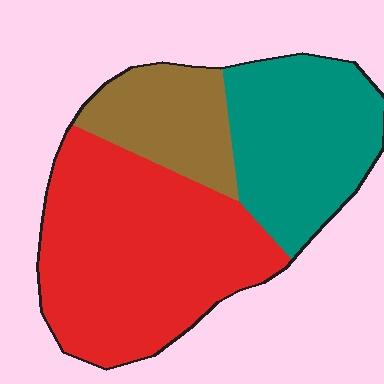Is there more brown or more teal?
Teal.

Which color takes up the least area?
Brown, at roughly 20%.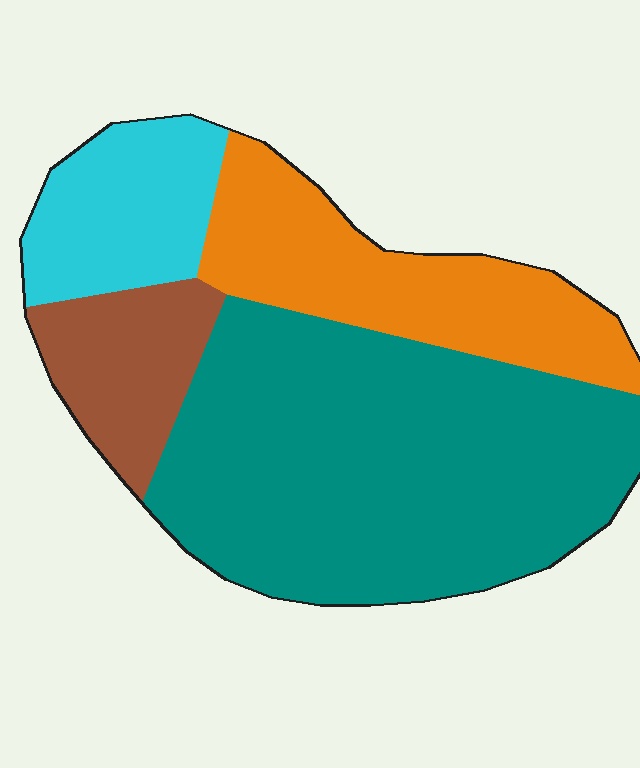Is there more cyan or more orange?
Orange.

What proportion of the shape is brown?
Brown takes up less than a sixth of the shape.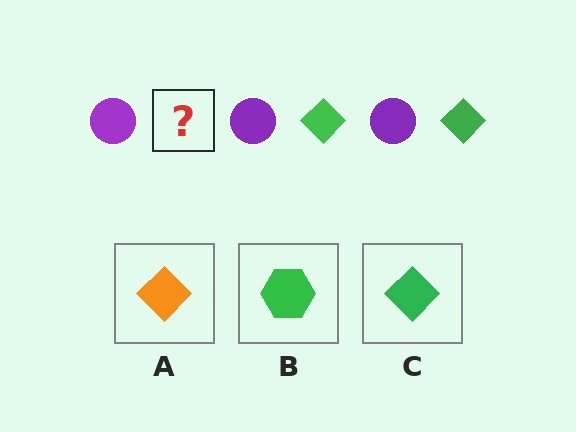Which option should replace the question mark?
Option C.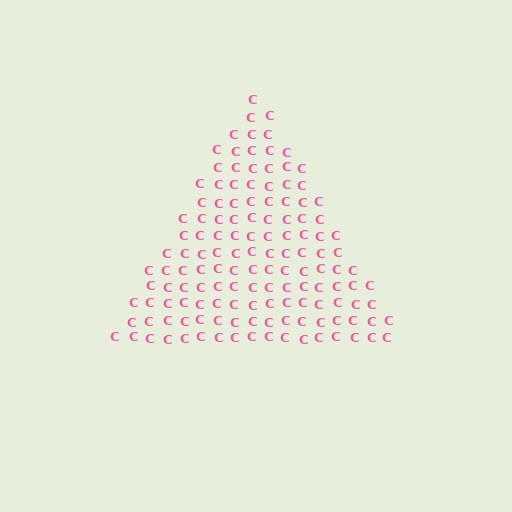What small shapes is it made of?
It is made of small letter C's.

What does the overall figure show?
The overall figure shows a triangle.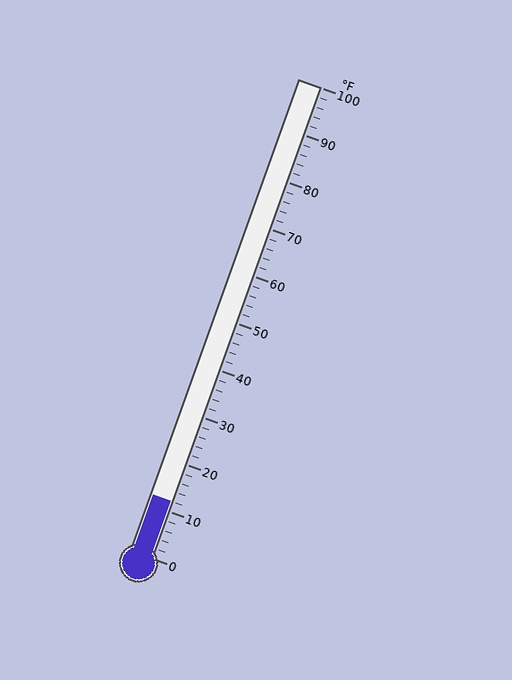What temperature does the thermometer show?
The thermometer shows approximately 12°F.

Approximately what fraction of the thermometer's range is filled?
The thermometer is filled to approximately 10% of its range.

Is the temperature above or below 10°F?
The temperature is above 10°F.